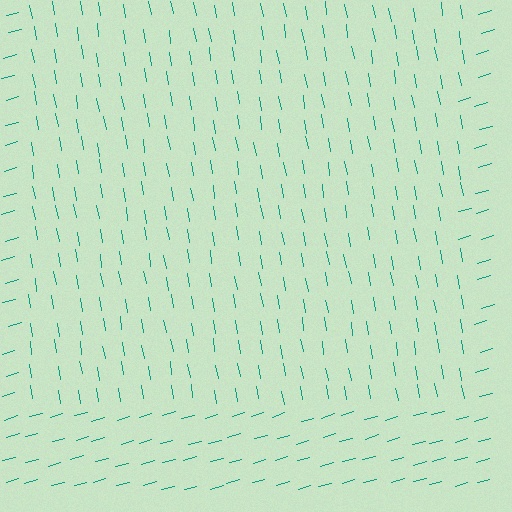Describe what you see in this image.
The image is filled with small teal line segments. A rectangle region in the image has lines oriented differently from the surrounding lines, creating a visible texture boundary.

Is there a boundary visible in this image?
Yes, there is a texture boundary formed by a change in line orientation.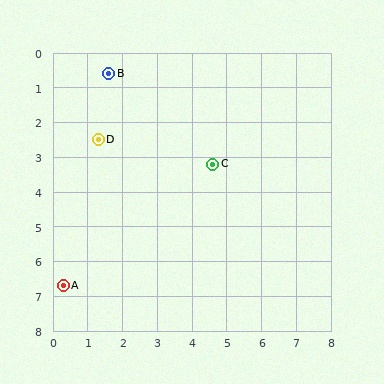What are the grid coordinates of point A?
Point A is at approximately (0.3, 6.7).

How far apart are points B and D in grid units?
Points B and D are about 1.9 grid units apart.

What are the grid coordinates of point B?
Point B is at approximately (1.6, 0.6).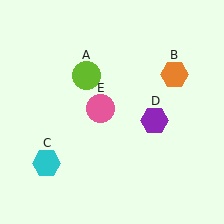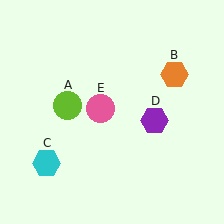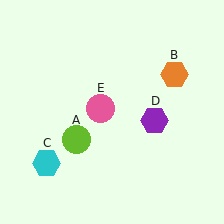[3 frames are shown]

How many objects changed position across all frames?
1 object changed position: lime circle (object A).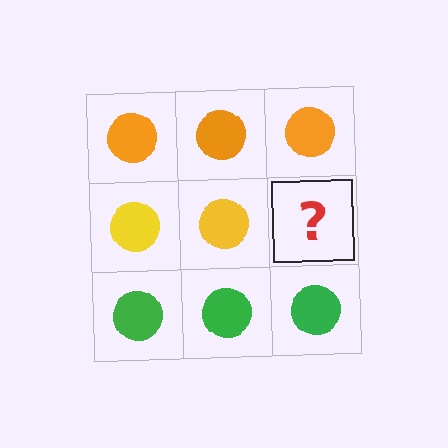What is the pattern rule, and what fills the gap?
The rule is that each row has a consistent color. The gap should be filled with a yellow circle.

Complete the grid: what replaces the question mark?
The question mark should be replaced with a yellow circle.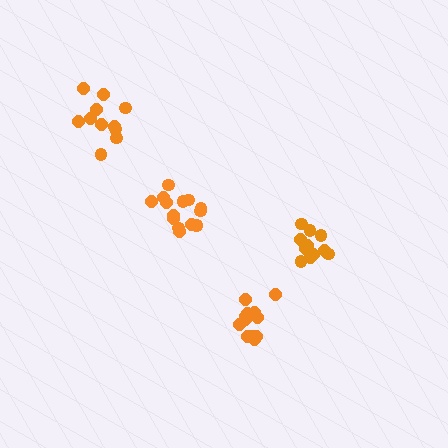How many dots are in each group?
Group 1: 15 dots, Group 2: 12 dots, Group 3: 11 dots, Group 4: 11 dots (49 total).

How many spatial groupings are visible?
There are 4 spatial groupings.